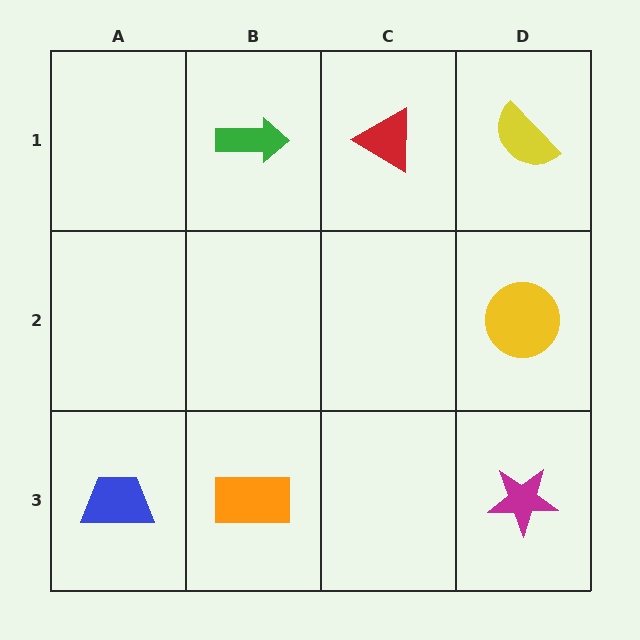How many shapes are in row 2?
1 shape.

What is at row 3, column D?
A magenta star.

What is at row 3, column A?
A blue trapezoid.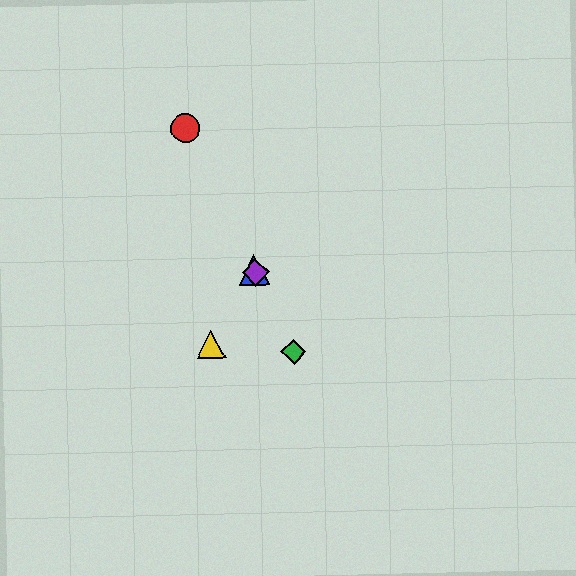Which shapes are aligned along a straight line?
The red circle, the blue triangle, the green diamond, the purple diamond are aligned along a straight line.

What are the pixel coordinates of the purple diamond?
The purple diamond is at (255, 272).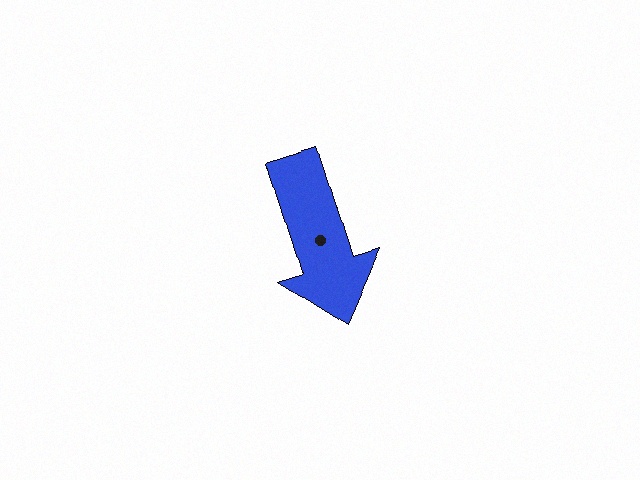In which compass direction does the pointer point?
South.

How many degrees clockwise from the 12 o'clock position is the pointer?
Approximately 162 degrees.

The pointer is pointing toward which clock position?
Roughly 5 o'clock.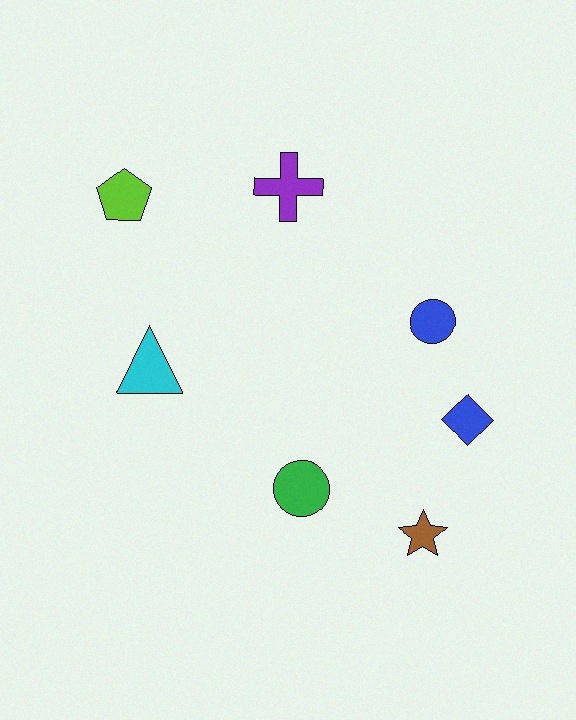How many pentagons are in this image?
There is 1 pentagon.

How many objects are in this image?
There are 7 objects.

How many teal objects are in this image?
There are no teal objects.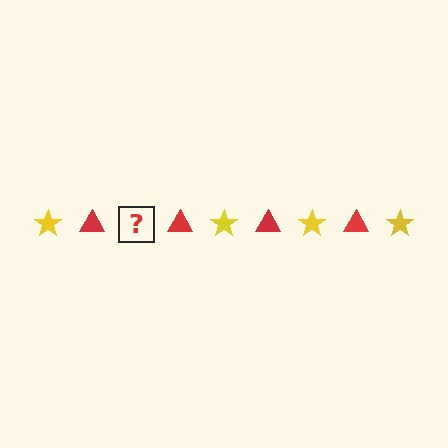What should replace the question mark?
The question mark should be replaced with a yellow star.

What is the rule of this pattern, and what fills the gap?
The rule is that the pattern alternates between yellow star and red triangle. The gap should be filled with a yellow star.